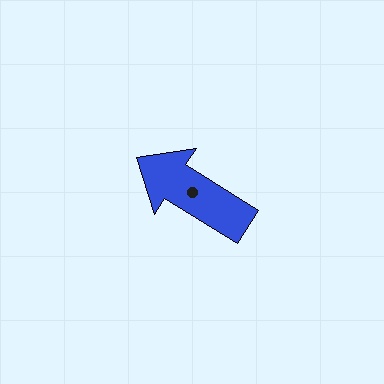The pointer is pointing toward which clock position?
Roughly 10 o'clock.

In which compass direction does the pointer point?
Northwest.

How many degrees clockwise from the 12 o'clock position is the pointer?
Approximately 302 degrees.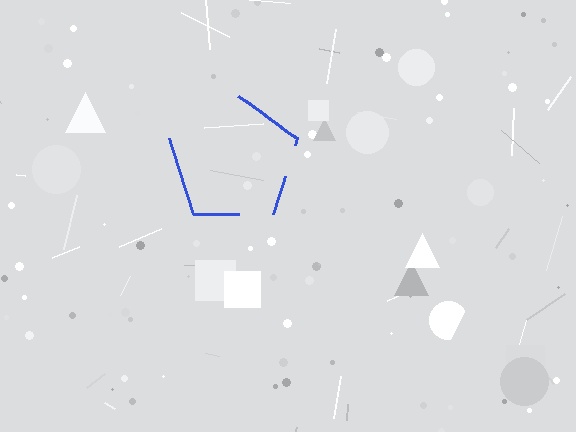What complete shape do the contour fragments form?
The contour fragments form a pentagon.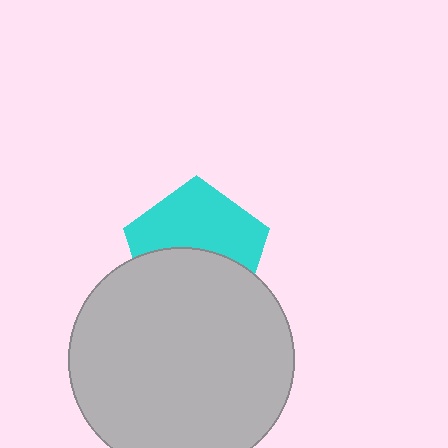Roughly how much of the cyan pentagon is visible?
About half of it is visible (roughly 52%).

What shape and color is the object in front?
The object in front is a light gray circle.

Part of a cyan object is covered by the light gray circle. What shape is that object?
It is a pentagon.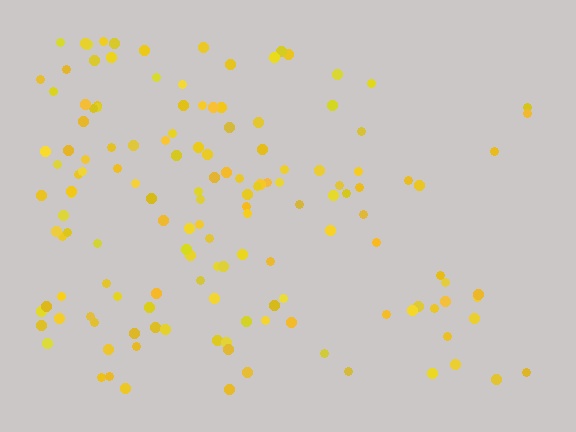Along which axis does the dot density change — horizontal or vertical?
Horizontal.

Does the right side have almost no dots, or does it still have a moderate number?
Still a moderate number, just noticeably fewer than the left.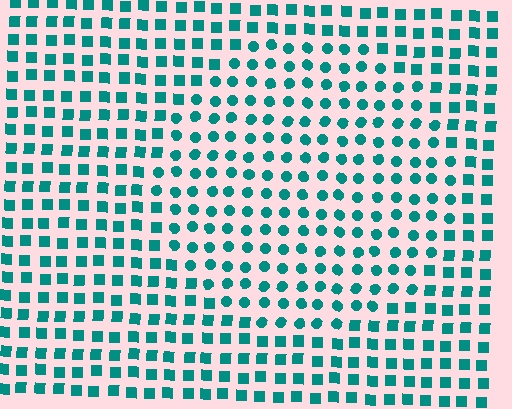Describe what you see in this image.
The image is filled with small teal elements arranged in a uniform grid. A circle-shaped region contains circles, while the surrounding area contains squares. The boundary is defined purely by the change in element shape.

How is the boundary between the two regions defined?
The boundary is defined by a change in element shape: circles inside vs. squares outside. All elements share the same color and spacing.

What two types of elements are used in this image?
The image uses circles inside the circle region and squares outside it.